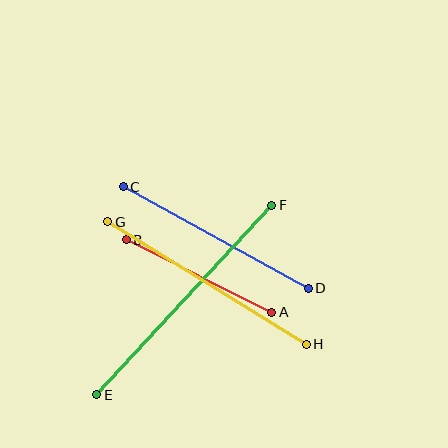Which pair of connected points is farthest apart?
Points E and F are farthest apart.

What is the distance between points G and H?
The distance is approximately 233 pixels.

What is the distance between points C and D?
The distance is approximately 212 pixels.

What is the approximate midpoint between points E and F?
The midpoint is at approximately (184, 300) pixels.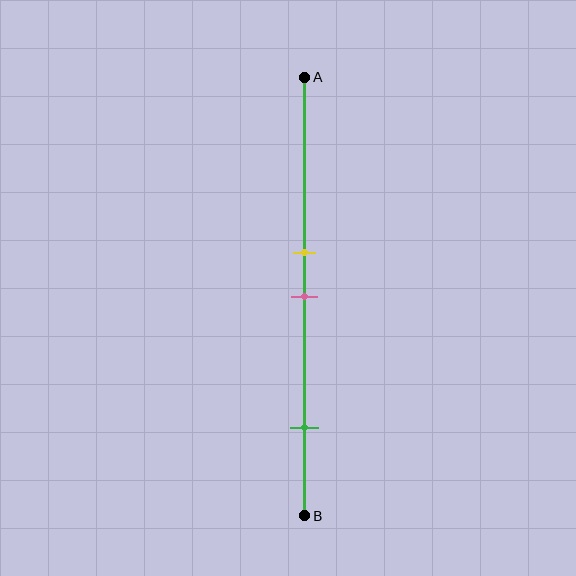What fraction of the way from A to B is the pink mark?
The pink mark is approximately 50% (0.5) of the way from A to B.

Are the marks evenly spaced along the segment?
No, the marks are not evenly spaced.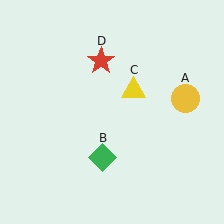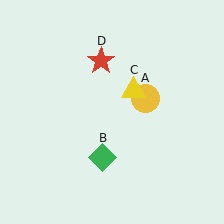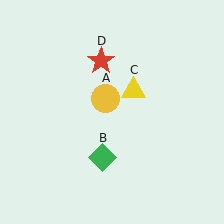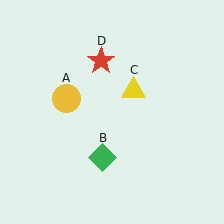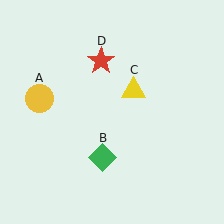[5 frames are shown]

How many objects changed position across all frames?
1 object changed position: yellow circle (object A).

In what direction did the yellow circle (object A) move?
The yellow circle (object A) moved left.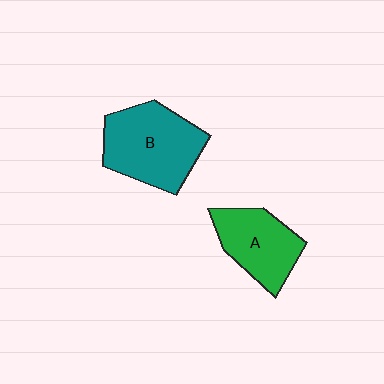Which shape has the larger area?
Shape B (teal).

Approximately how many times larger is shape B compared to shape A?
Approximately 1.4 times.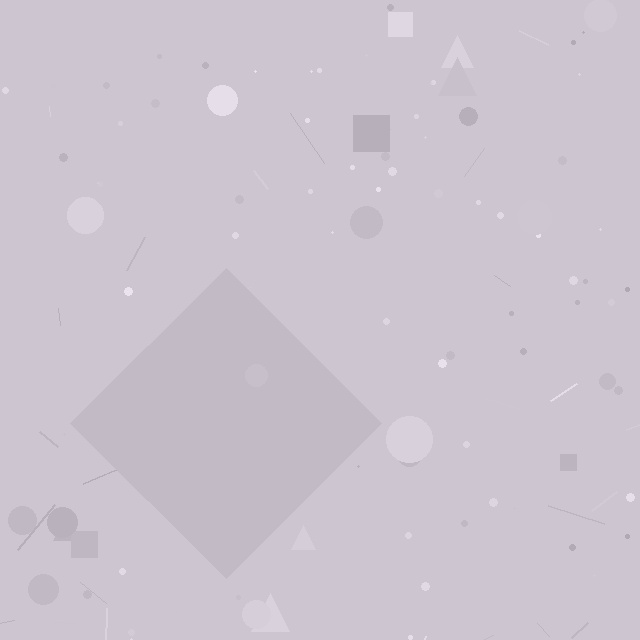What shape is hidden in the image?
A diamond is hidden in the image.